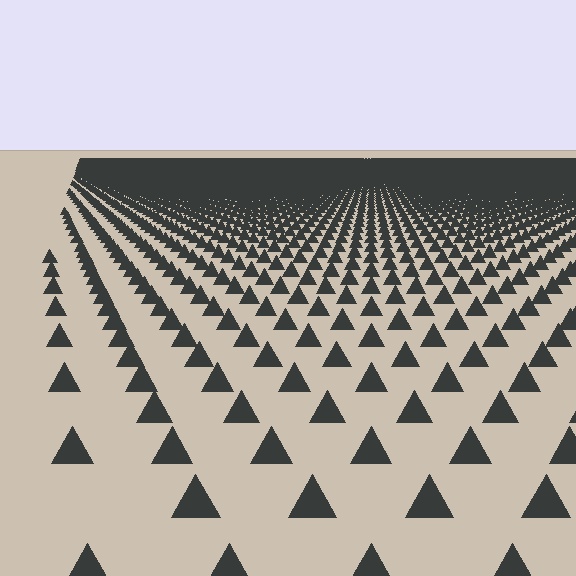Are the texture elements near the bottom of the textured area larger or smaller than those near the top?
Larger. Near the bottom, elements are closer to the viewer and appear at a bigger on-screen size.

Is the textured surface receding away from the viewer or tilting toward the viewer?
The surface is receding away from the viewer. Texture elements get smaller and denser toward the top.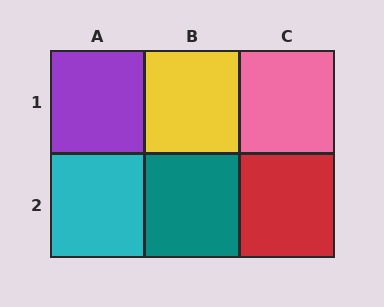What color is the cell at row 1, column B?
Yellow.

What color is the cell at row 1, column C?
Pink.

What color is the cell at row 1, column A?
Purple.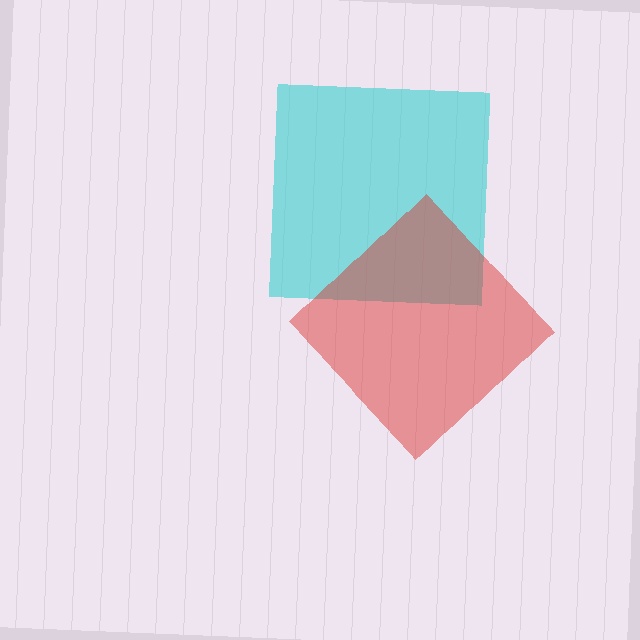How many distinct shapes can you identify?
There are 2 distinct shapes: a cyan square, a red diamond.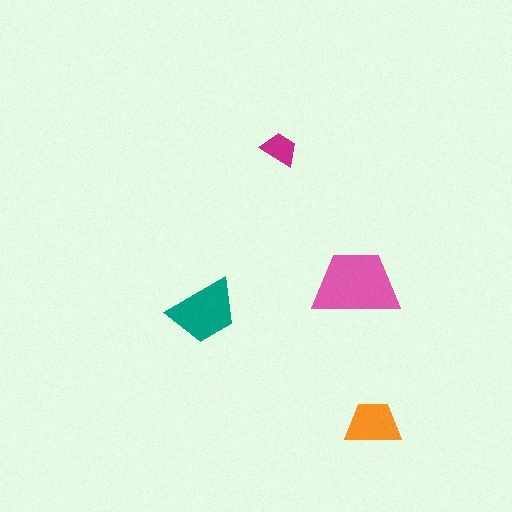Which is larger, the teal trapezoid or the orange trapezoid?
The teal one.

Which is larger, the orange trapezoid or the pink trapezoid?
The pink one.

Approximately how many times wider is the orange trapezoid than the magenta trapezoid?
About 1.5 times wider.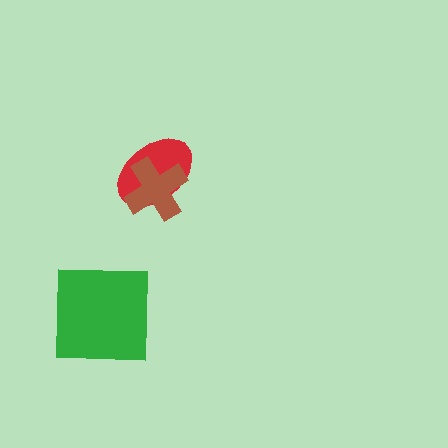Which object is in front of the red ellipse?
The brown cross is in front of the red ellipse.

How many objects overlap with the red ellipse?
1 object overlaps with the red ellipse.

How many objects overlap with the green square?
0 objects overlap with the green square.